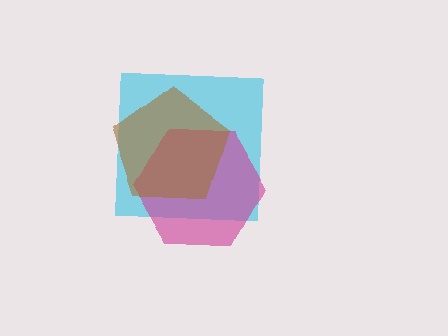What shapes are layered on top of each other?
The layered shapes are: a cyan square, a magenta hexagon, a brown pentagon.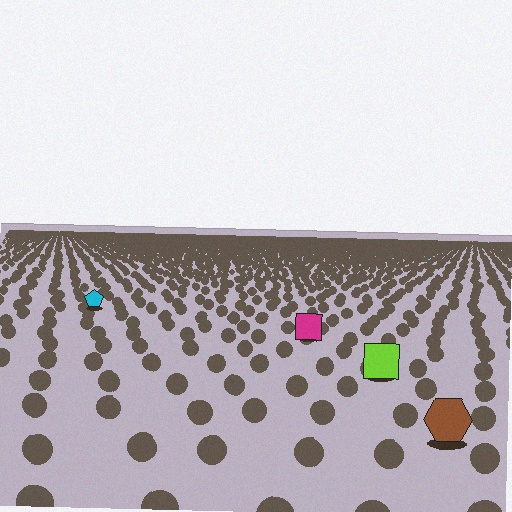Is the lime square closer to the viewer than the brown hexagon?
No. The brown hexagon is closer — you can tell from the texture gradient: the ground texture is coarser near it.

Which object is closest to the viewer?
The brown hexagon is closest. The texture marks near it are larger and more spread out.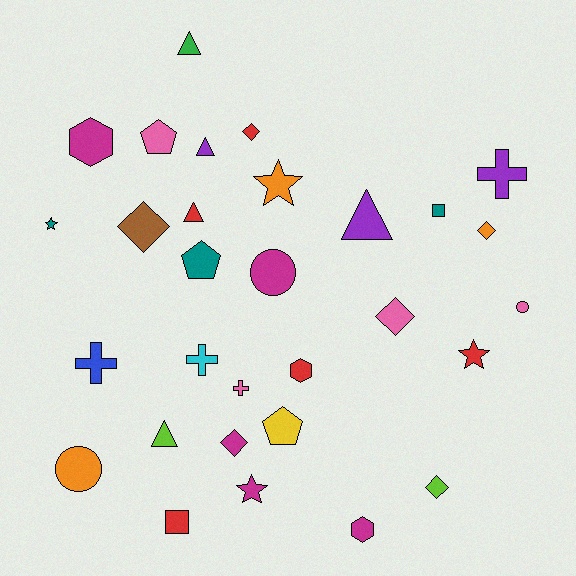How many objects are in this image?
There are 30 objects.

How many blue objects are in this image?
There is 1 blue object.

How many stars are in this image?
There are 4 stars.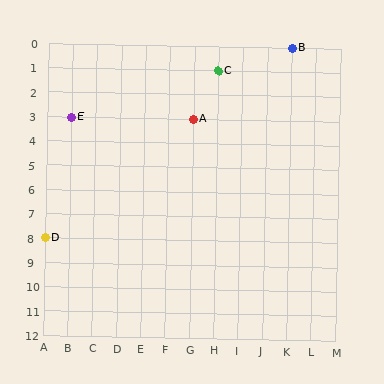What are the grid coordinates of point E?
Point E is at grid coordinates (B, 3).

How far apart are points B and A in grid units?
Points B and A are 4 columns and 3 rows apart (about 5.0 grid units diagonally).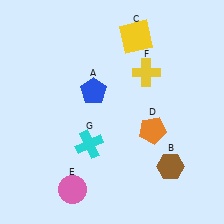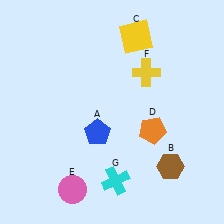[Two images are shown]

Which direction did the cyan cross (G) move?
The cyan cross (G) moved down.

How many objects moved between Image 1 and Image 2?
2 objects moved between the two images.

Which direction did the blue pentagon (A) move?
The blue pentagon (A) moved down.